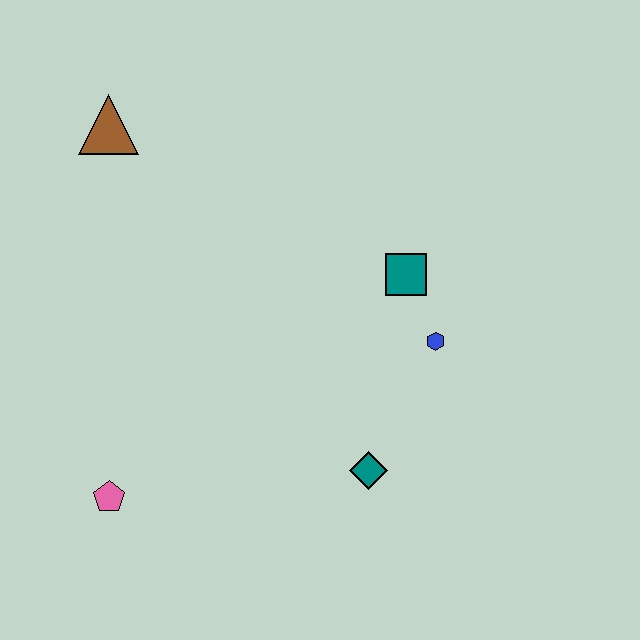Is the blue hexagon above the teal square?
No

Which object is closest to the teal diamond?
The blue hexagon is closest to the teal diamond.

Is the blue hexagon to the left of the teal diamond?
No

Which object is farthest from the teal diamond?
The brown triangle is farthest from the teal diamond.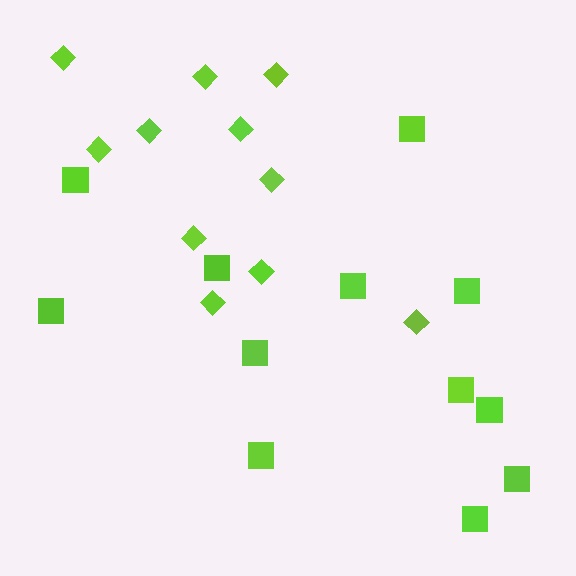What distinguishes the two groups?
There are 2 groups: one group of diamonds (11) and one group of squares (12).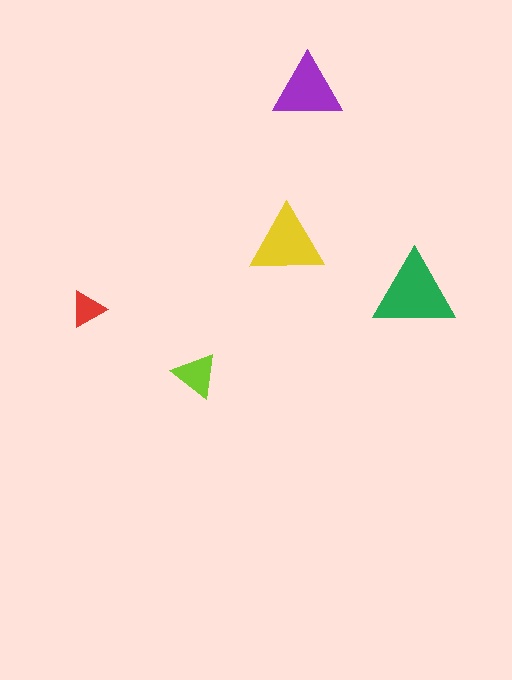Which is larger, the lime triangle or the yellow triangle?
The yellow one.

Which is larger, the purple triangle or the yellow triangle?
The yellow one.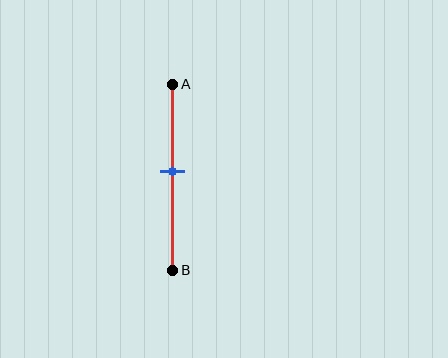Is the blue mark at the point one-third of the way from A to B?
No, the mark is at about 45% from A, not at the 33% one-third point.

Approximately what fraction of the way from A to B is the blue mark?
The blue mark is approximately 45% of the way from A to B.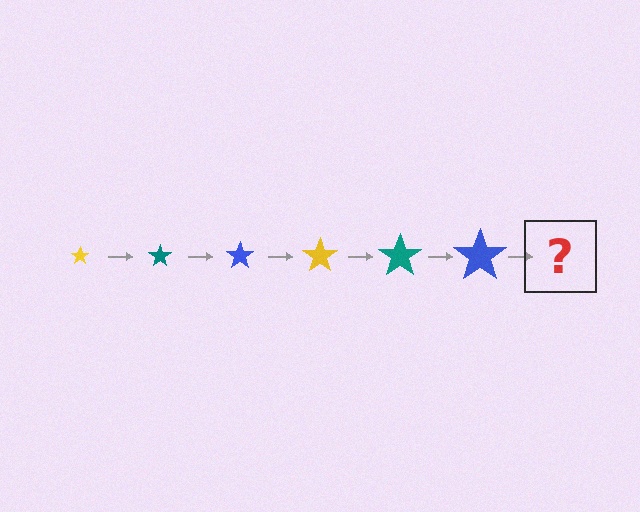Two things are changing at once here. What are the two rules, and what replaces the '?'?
The two rules are that the star grows larger each step and the color cycles through yellow, teal, and blue. The '?' should be a yellow star, larger than the previous one.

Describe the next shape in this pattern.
It should be a yellow star, larger than the previous one.